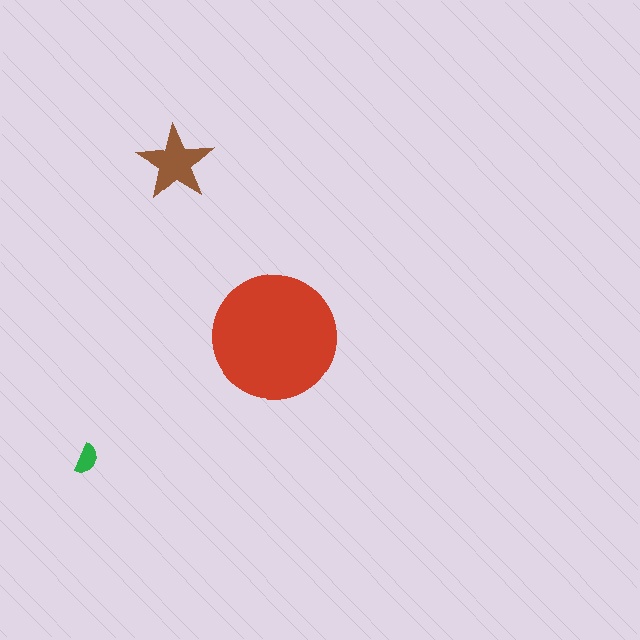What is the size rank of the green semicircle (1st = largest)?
3rd.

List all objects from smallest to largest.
The green semicircle, the brown star, the red circle.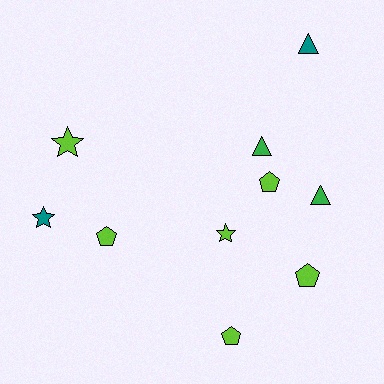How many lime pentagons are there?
There are 4 lime pentagons.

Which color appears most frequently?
Lime, with 6 objects.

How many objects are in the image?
There are 10 objects.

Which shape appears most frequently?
Pentagon, with 4 objects.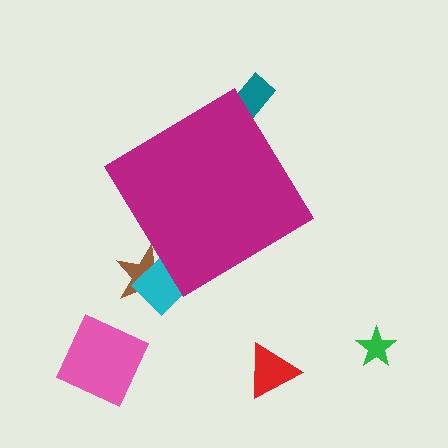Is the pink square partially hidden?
No, the pink square is fully visible.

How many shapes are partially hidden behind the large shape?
3 shapes are partially hidden.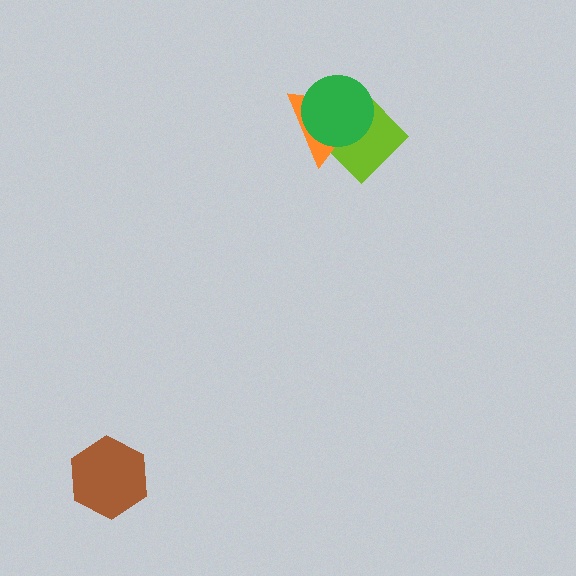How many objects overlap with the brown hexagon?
0 objects overlap with the brown hexagon.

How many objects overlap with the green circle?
2 objects overlap with the green circle.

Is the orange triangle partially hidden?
Yes, it is partially covered by another shape.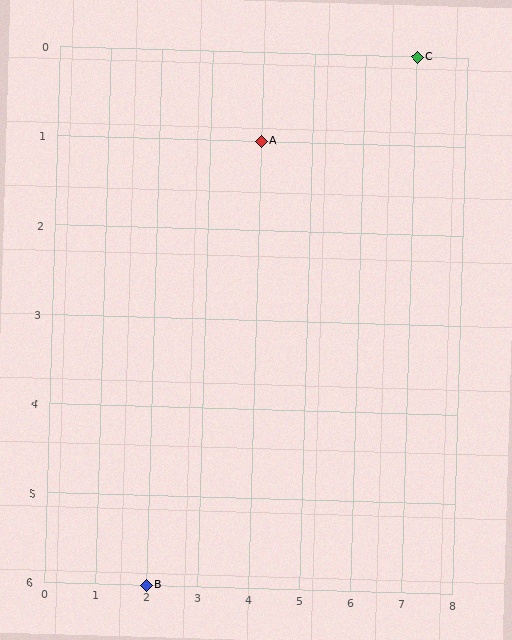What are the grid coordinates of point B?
Point B is at grid coordinates (2, 6).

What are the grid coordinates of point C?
Point C is at grid coordinates (7, 0).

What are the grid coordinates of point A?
Point A is at grid coordinates (4, 1).